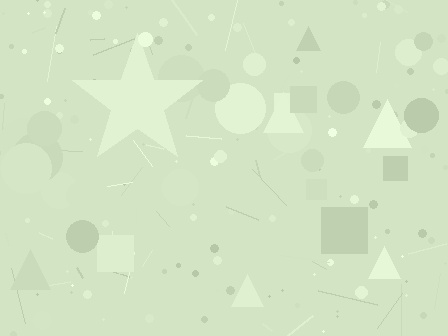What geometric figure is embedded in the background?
A star is embedded in the background.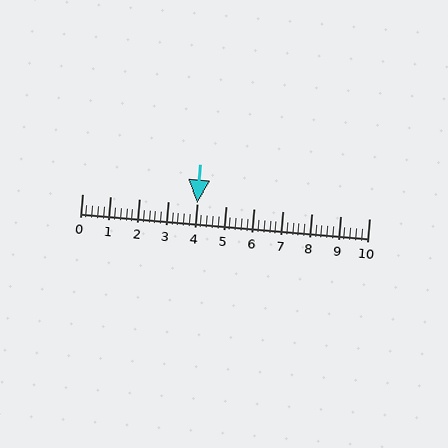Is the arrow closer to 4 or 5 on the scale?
The arrow is closer to 4.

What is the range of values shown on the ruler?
The ruler shows values from 0 to 10.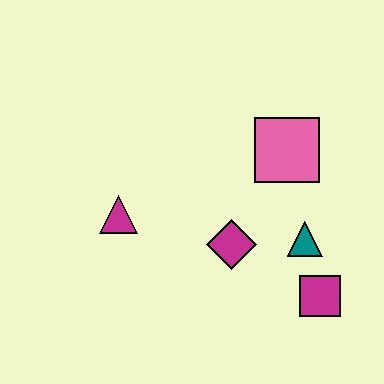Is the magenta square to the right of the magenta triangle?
Yes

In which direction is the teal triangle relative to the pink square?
The teal triangle is below the pink square.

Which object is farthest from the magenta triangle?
The magenta square is farthest from the magenta triangle.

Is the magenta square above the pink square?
No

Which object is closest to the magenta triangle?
The magenta diamond is closest to the magenta triangle.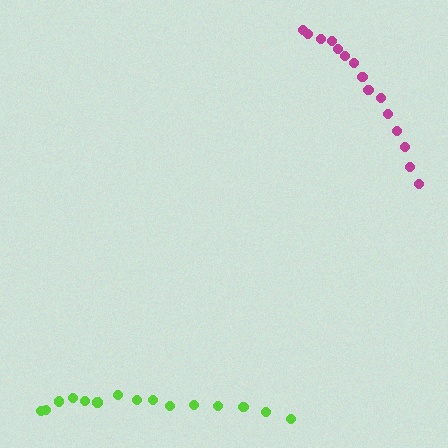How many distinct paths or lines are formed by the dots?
There are 2 distinct paths.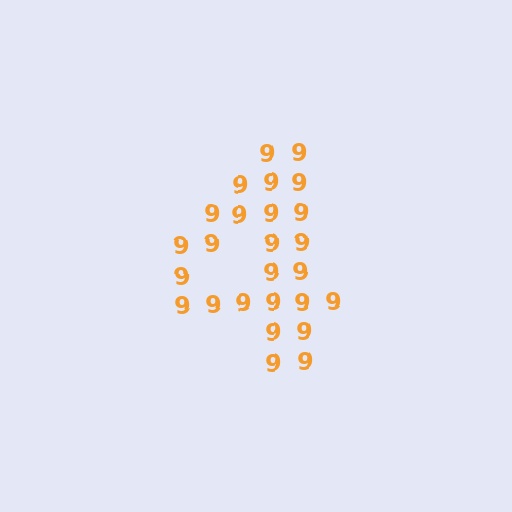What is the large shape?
The large shape is the digit 4.